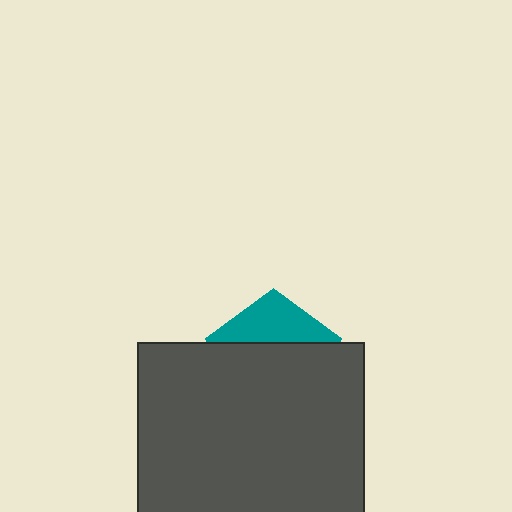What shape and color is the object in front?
The object in front is a dark gray square.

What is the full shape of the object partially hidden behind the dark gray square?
The partially hidden object is a teal pentagon.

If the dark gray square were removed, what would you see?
You would see the complete teal pentagon.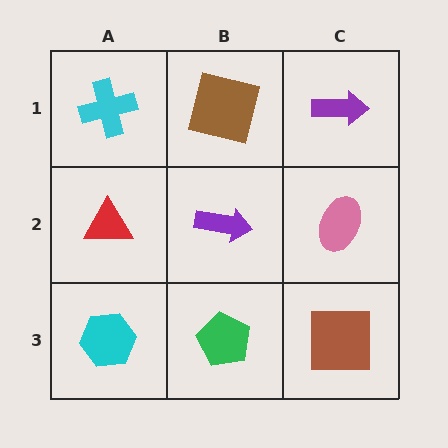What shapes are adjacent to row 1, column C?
A pink ellipse (row 2, column C), a brown square (row 1, column B).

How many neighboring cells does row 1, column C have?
2.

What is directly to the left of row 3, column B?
A cyan hexagon.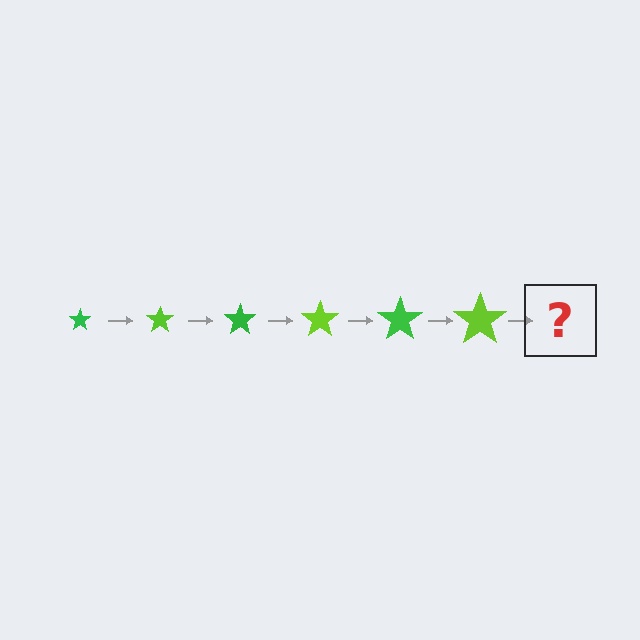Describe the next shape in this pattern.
It should be a green star, larger than the previous one.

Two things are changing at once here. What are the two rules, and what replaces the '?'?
The two rules are that the star grows larger each step and the color cycles through green and lime. The '?' should be a green star, larger than the previous one.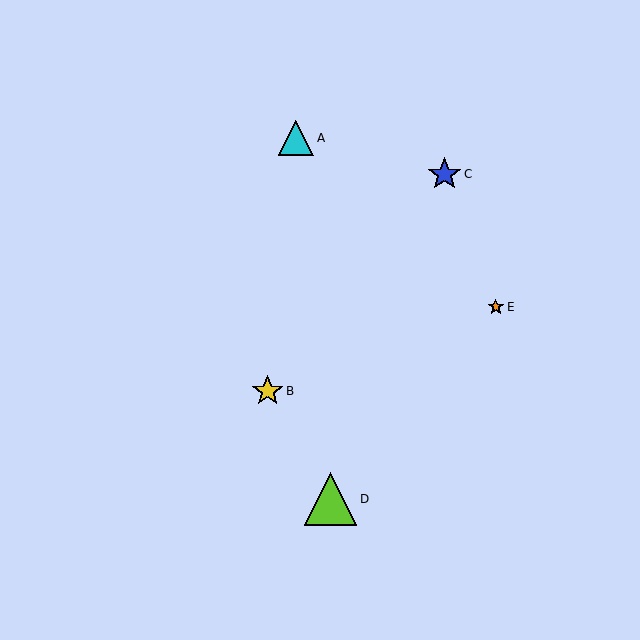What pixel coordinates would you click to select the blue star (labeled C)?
Click at (445, 174) to select the blue star C.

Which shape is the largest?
The lime triangle (labeled D) is the largest.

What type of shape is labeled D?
Shape D is a lime triangle.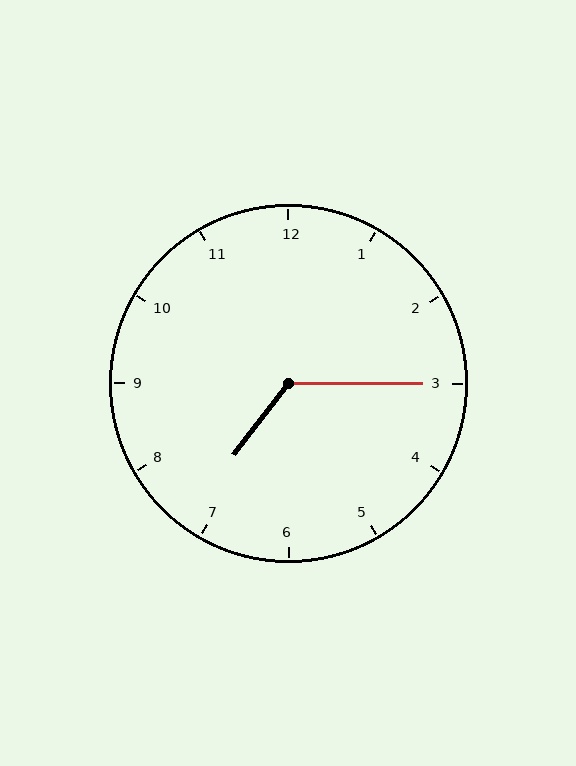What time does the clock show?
7:15.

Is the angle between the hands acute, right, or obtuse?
It is obtuse.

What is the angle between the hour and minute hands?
Approximately 128 degrees.